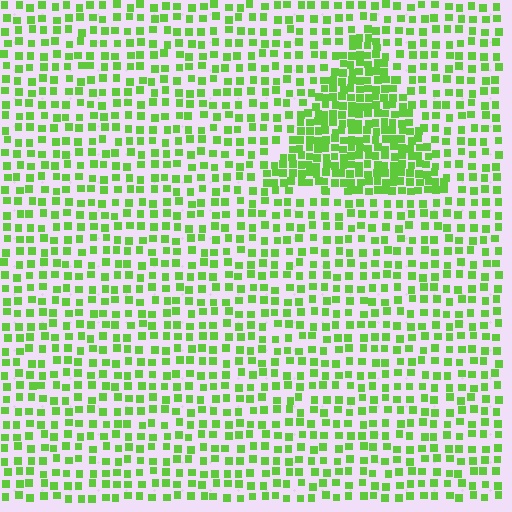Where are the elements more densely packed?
The elements are more densely packed inside the triangle boundary.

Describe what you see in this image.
The image contains small lime elements arranged at two different densities. A triangle-shaped region is visible where the elements are more densely packed than the surrounding area.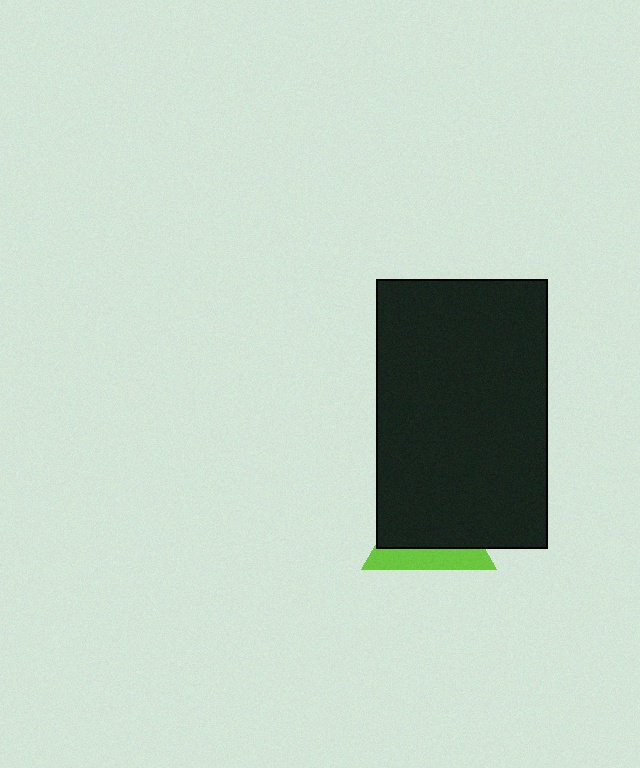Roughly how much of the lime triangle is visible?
A small part of it is visible (roughly 31%).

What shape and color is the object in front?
The object in front is a black rectangle.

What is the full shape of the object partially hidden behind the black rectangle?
The partially hidden object is a lime triangle.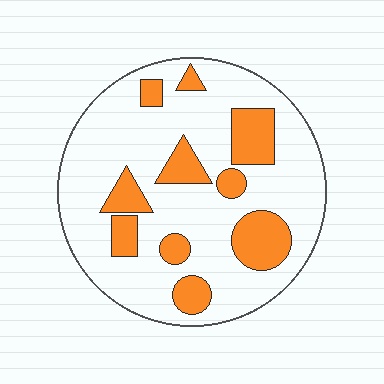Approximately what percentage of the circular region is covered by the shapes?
Approximately 25%.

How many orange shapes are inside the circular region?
10.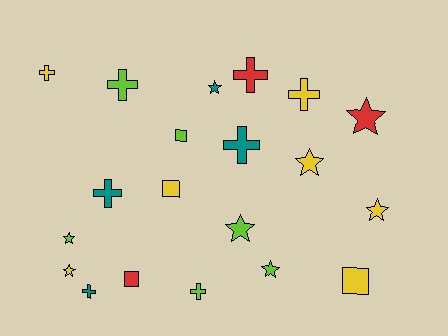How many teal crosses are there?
There are 3 teal crosses.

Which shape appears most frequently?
Star, with 8 objects.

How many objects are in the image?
There are 20 objects.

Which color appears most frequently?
Yellow, with 7 objects.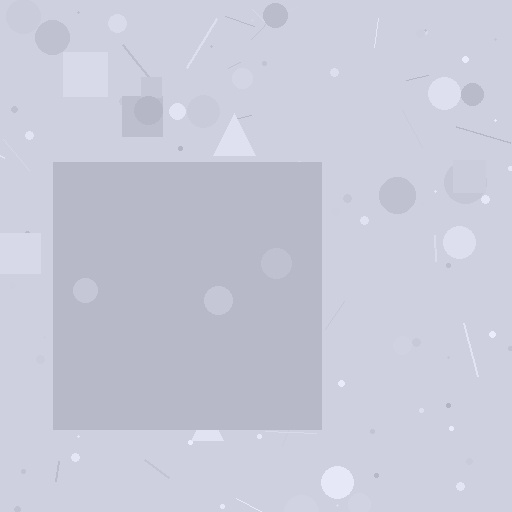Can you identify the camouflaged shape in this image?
The camouflaged shape is a square.